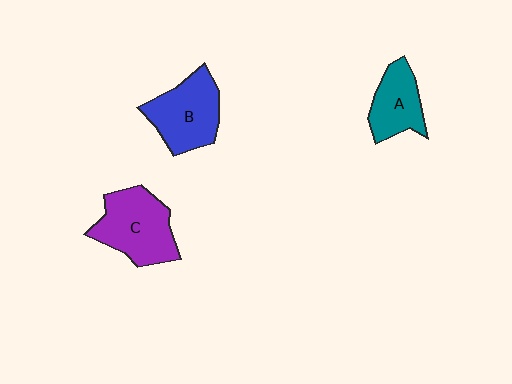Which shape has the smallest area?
Shape A (teal).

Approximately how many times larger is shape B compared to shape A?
Approximately 1.4 times.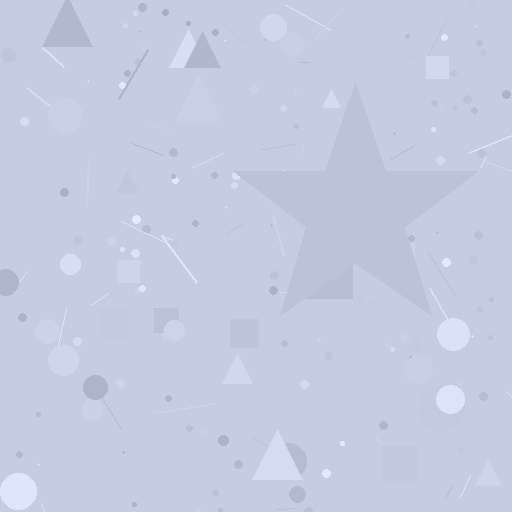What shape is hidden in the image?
A star is hidden in the image.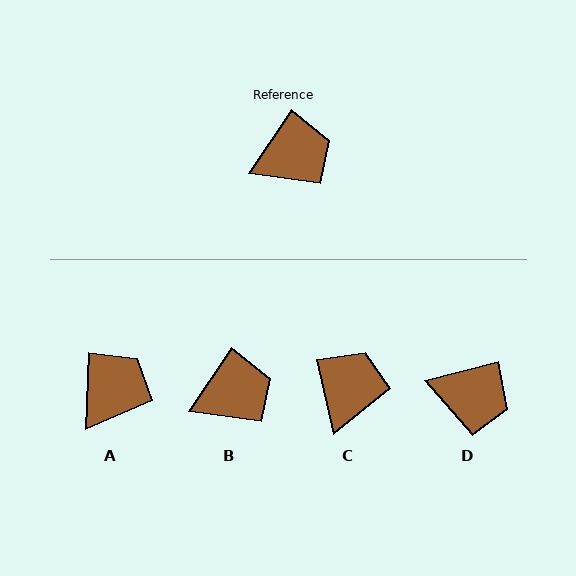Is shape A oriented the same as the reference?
No, it is off by about 31 degrees.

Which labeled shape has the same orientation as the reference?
B.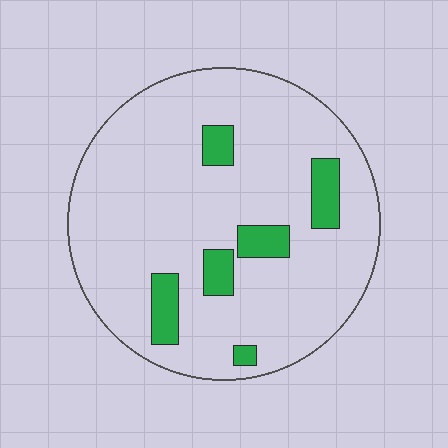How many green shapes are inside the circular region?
6.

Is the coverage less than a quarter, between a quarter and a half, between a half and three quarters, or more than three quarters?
Less than a quarter.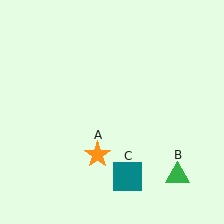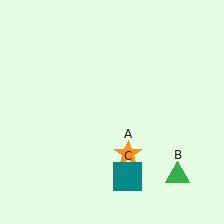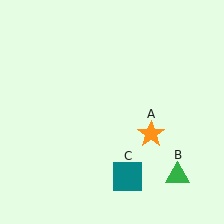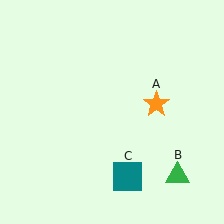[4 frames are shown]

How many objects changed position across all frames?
1 object changed position: orange star (object A).